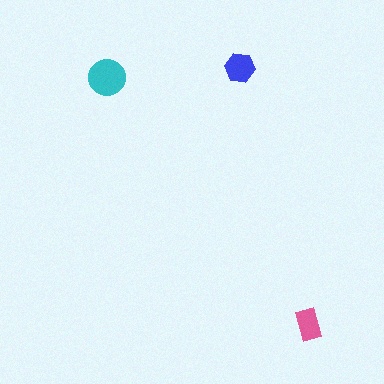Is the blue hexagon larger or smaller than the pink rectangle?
Larger.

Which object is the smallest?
The pink rectangle.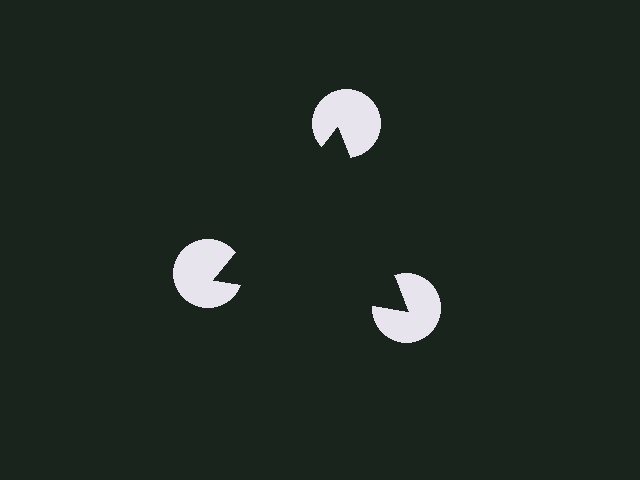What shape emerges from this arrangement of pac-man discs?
An illusory triangle — its edges are inferred from the aligned wedge cuts in the pac-man discs, not physically drawn.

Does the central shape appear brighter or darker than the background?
It typically appears slightly darker than the background, even though no actual brightness change is drawn.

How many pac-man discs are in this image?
There are 3 — one at each vertex of the illusory triangle.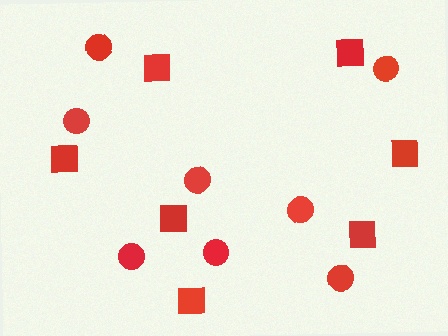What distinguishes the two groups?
There are 2 groups: one group of squares (7) and one group of circles (8).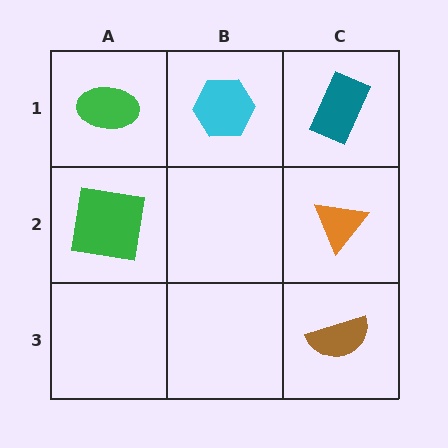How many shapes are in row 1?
3 shapes.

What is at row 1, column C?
A teal rectangle.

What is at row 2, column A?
A green square.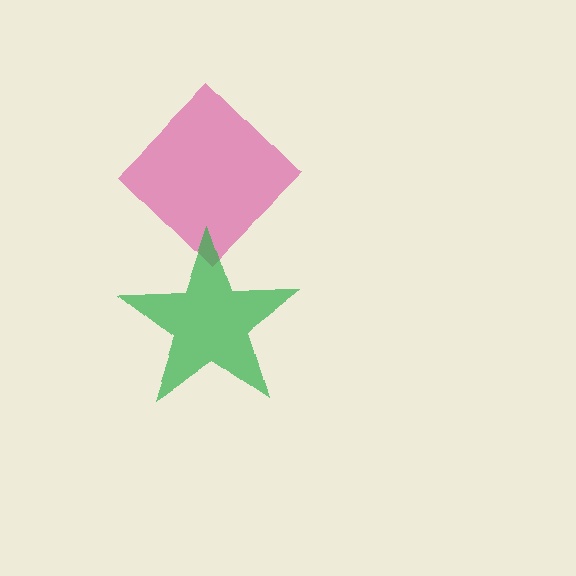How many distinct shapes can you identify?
There are 2 distinct shapes: a pink diamond, a green star.